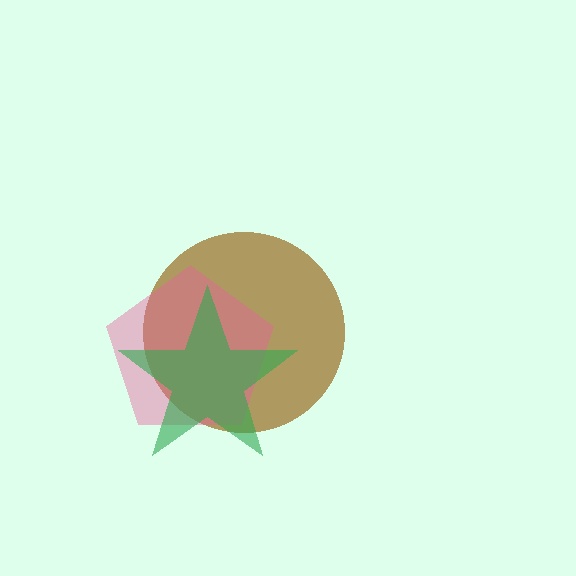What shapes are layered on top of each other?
The layered shapes are: a brown circle, a pink pentagon, a green star.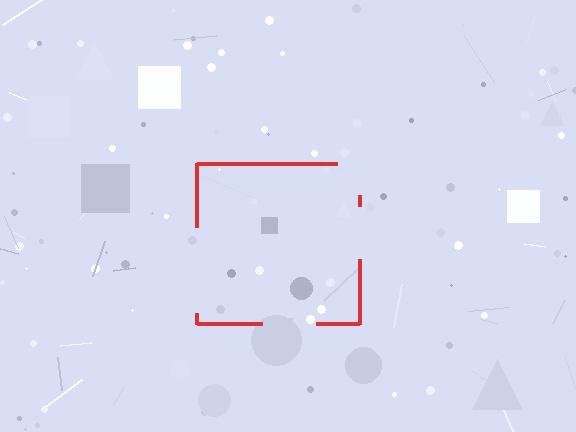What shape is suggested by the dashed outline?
The dashed outline suggests a square.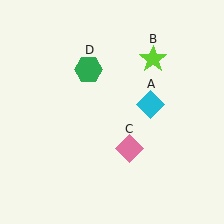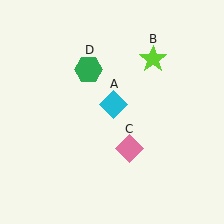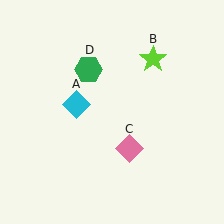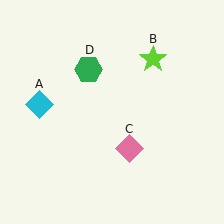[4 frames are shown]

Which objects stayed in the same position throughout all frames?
Lime star (object B) and pink diamond (object C) and green hexagon (object D) remained stationary.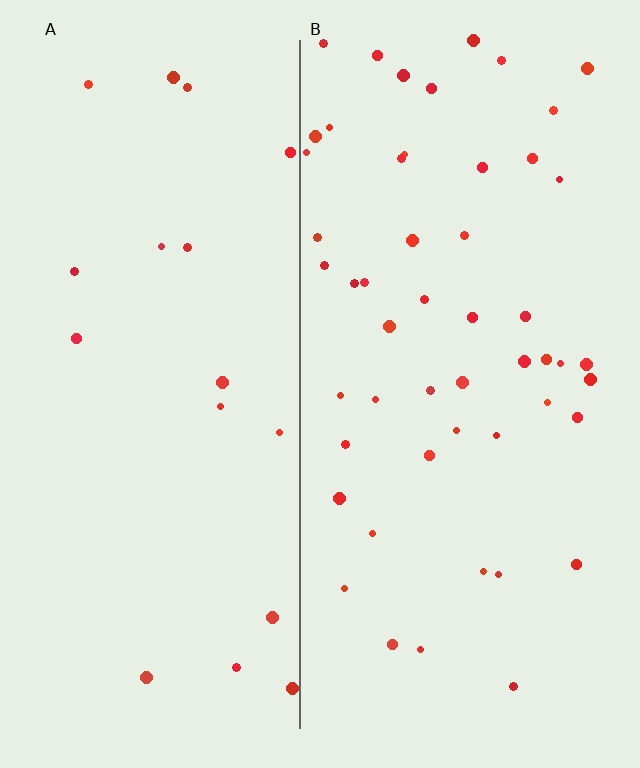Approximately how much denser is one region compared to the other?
Approximately 2.9× — region B over region A.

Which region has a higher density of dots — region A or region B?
B (the right).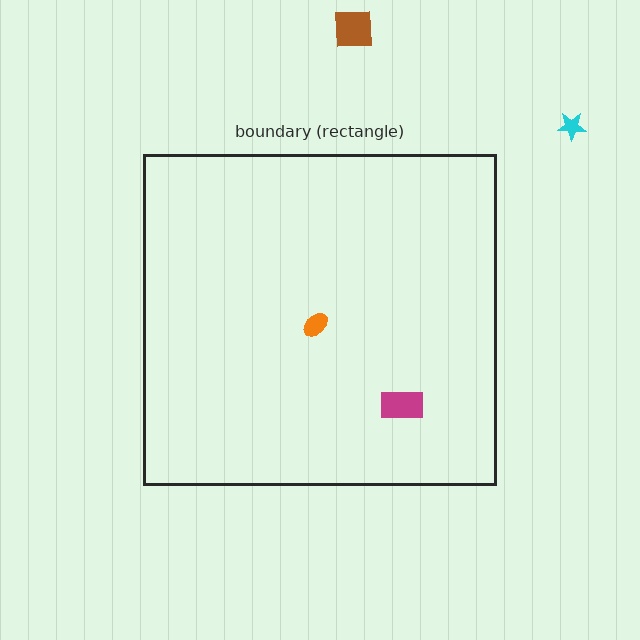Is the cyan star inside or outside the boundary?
Outside.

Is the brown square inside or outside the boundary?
Outside.